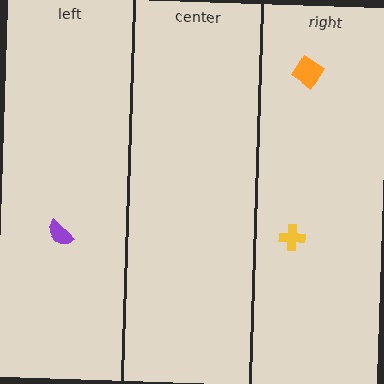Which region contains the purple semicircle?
The left region.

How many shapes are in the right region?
2.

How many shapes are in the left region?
1.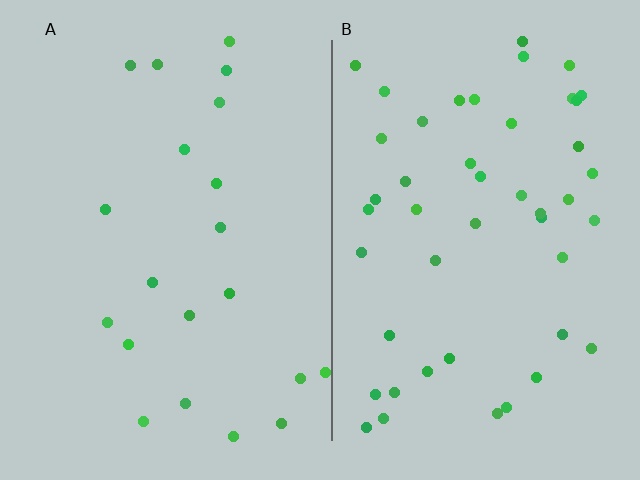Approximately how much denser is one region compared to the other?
Approximately 2.3× — region B over region A.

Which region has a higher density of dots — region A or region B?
B (the right).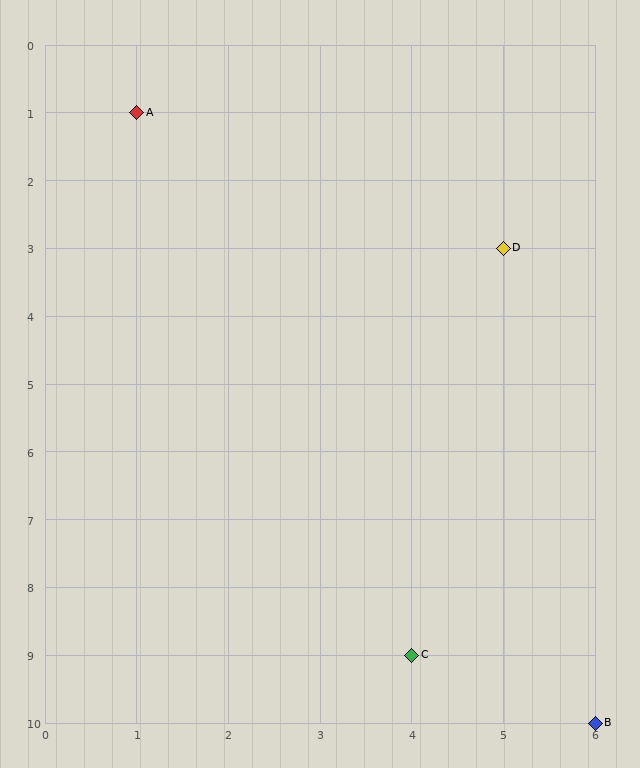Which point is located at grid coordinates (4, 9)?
Point C is at (4, 9).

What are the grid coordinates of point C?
Point C is at grid coordinates (4, 9).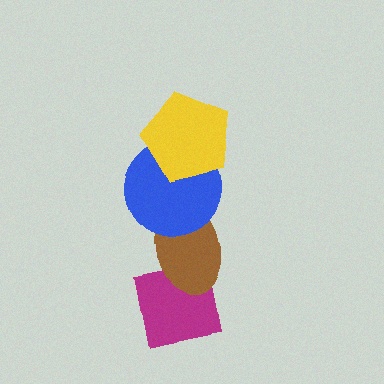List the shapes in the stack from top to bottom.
From top to bottom: the yellow pentagon, the blue circle, the brown ellipse, the magenta square.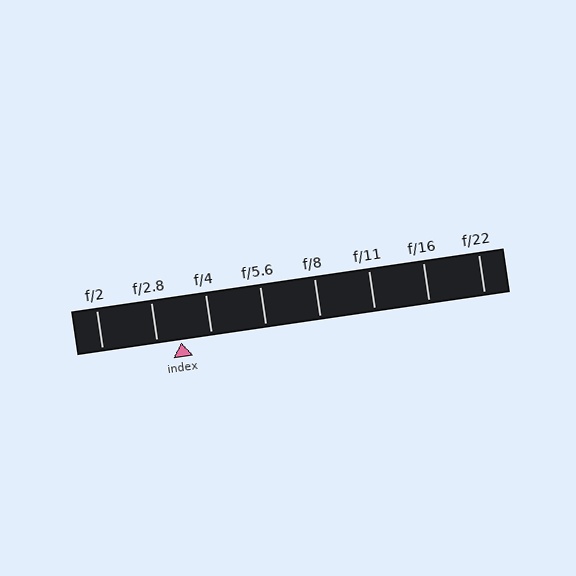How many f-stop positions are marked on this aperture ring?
There are 8 f-stop positions marked.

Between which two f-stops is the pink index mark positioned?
The index mark is between f/2.8 and f/4.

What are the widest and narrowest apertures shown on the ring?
The widest aperture shown is f/2 and the narrowest is f/22.